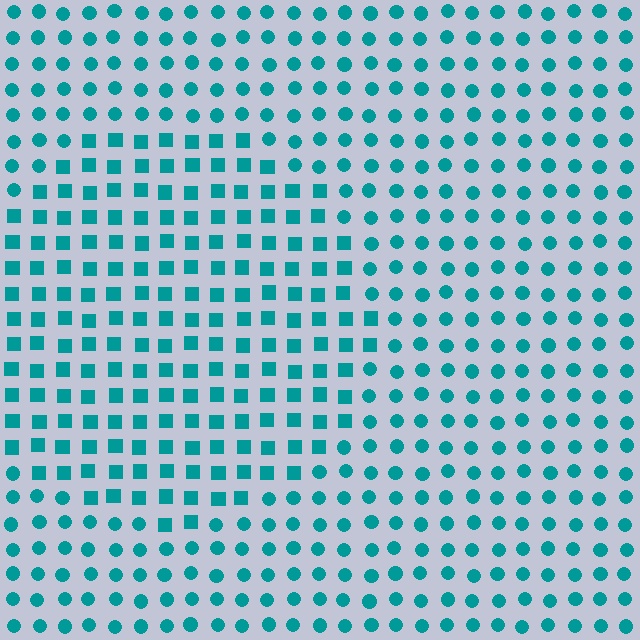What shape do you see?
I see a circle.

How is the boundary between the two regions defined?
The boundary is defined by a change in element shape: squares inside vs. circles outside. All elements share the same color and spacing.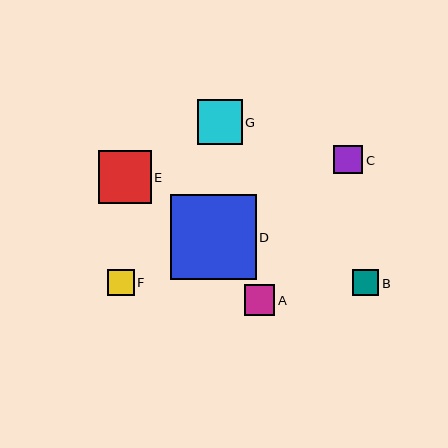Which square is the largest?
Square D is the largest with a size of approximately 86 pixels.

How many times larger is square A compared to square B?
Square A is approximately 1.2 times the size of square B.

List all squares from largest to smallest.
From largest to smallest: D, E, G, A, C, F, B.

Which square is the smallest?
Square B is the smallest with a size of approximately 26 pixels.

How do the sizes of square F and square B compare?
Square F and square B are approximately the same size.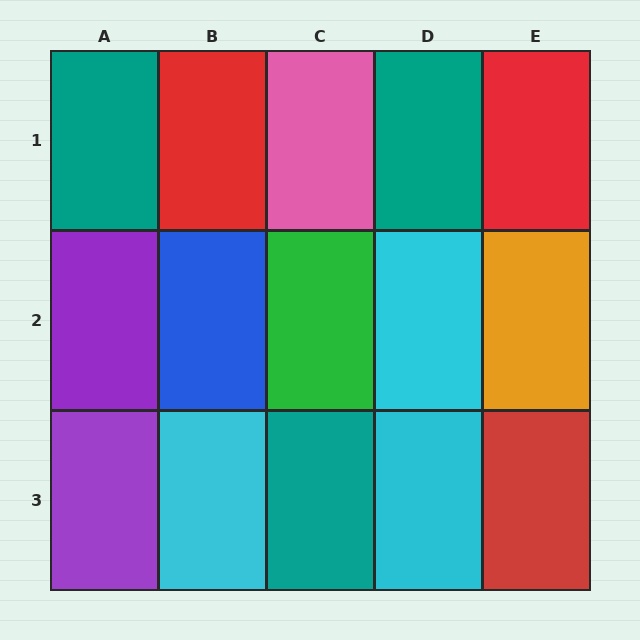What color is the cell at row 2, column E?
Orange.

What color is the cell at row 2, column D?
Cyan.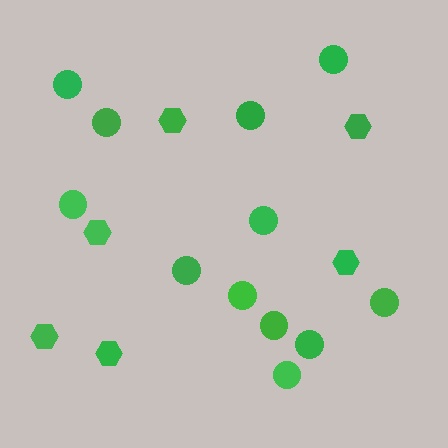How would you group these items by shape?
There are 2 groups: one group of circles (12) and one group of hexagons (6).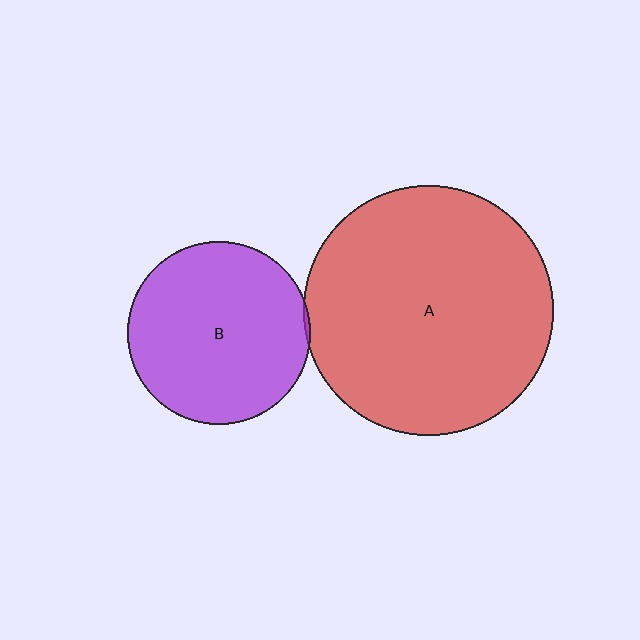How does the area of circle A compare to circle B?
Approximately 1.9 times.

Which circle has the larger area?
Circle A (red).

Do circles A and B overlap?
Yes.